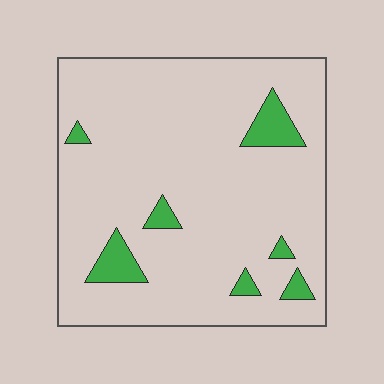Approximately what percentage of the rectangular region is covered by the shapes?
Approximately 10%.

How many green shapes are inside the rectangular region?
7.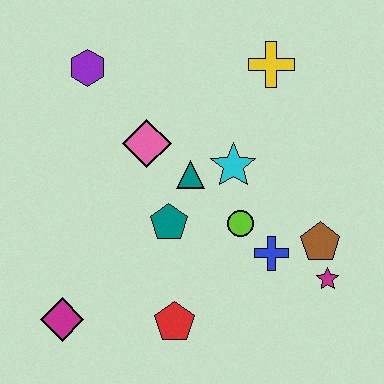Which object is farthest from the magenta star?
The purple hexagon is farthest from the magenta star.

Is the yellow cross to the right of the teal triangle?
Yes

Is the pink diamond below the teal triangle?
No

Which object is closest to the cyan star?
The teal triangle is closest to the cyan star.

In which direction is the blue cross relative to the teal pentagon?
The blue cross is to the right of the teal pentagon.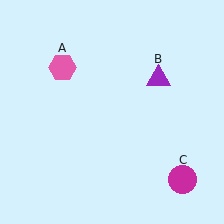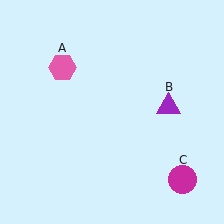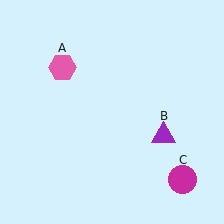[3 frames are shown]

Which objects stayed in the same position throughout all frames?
Pink hexagon (object A) and magenta circle (object C) remained stationary.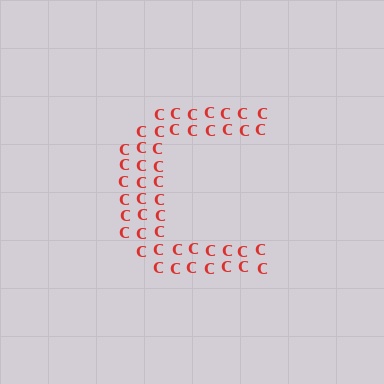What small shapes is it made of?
It is made of small letter C's.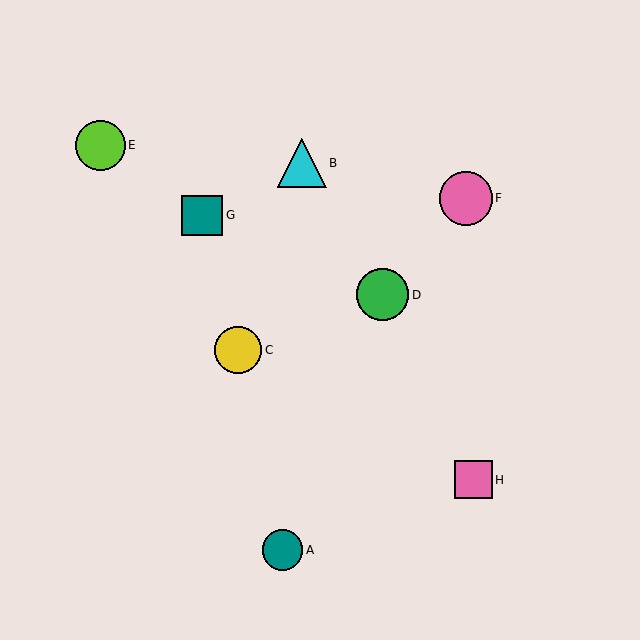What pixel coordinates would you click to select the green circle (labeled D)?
Click at (383, 295) to select the green circle D.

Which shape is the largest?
The pink circle (labeled F) is the largest.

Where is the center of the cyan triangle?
The center of the cyan triangle is at (302, 163).